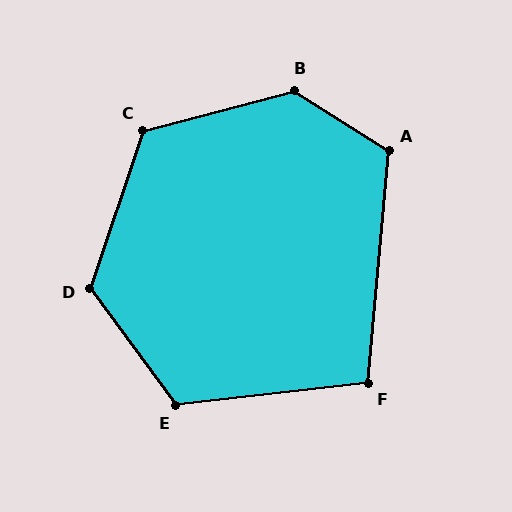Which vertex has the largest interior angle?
B, at approximately 133 degrees.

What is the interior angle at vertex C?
Approximately 123 degrees (obtuse).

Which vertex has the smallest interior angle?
F, at approximately 102 degrees.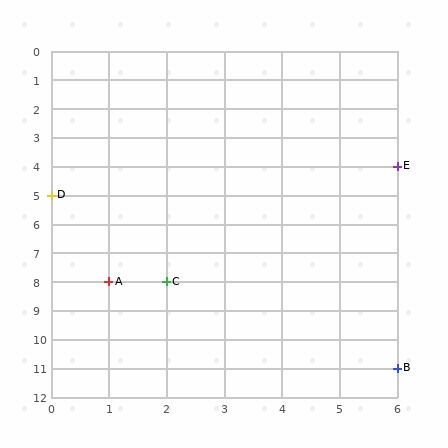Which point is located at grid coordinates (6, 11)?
Point B is at (6, 11).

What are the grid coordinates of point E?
Point E is at grid coordinates (6, 4).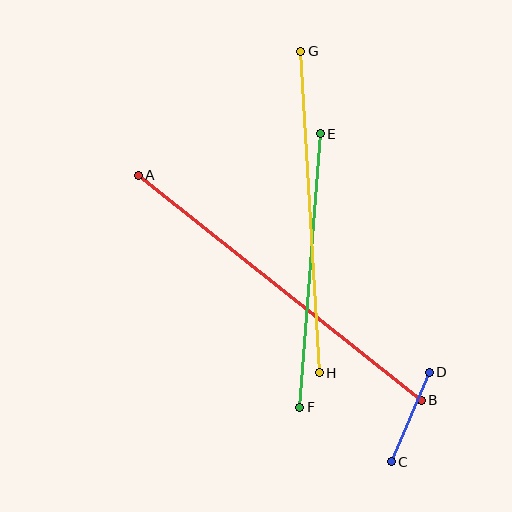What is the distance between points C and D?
The distance is approximately 97 pixels.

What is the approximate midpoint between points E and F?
The midpoint is at approximately (310, 270) pixels.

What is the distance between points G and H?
The distance is approximately 322 pixels.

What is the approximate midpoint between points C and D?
The midpoint is at approximately (410, 417) pixels.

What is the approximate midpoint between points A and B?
The midpoint is at approximately (280, 288) pixels.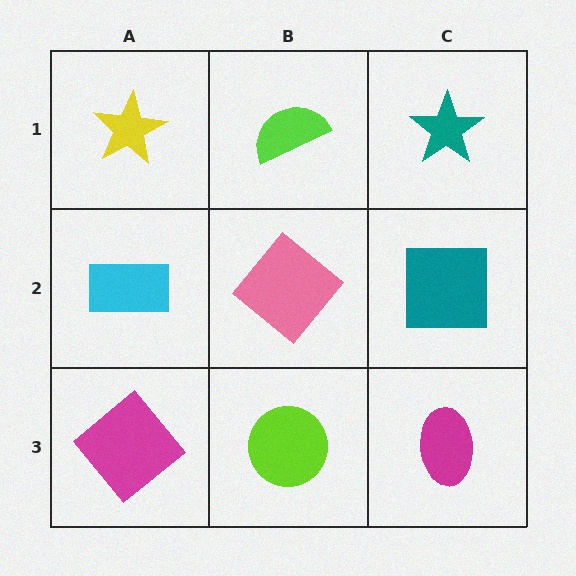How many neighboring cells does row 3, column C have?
2.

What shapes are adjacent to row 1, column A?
A cyan rectangle (row 2, column A), a lime semicircle (row 1, column B).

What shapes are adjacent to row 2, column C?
A teal star (row 1, column C), a magenta ellipse (row 3, column C), a pink diamond (row 2, column B).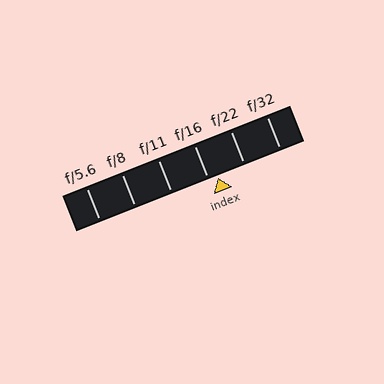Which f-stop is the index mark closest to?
The index mark is closest to f/16.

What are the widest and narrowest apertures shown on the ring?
The widest aperture shown is f/5.6 and the narrowest is f/32.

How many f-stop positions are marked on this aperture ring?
There are 6 f-stop positions marked.